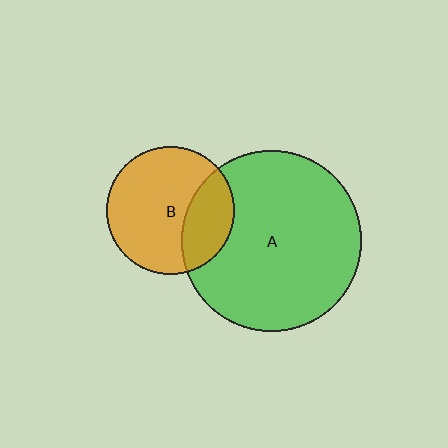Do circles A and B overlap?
Yes.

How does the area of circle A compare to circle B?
Approximately 2.0 times.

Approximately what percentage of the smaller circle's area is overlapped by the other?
Approximately 30%.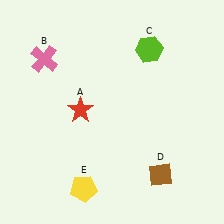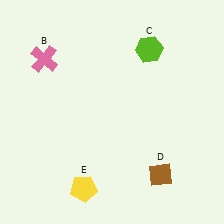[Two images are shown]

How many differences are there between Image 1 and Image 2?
There is 1 difference between the two images.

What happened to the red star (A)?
The red star (A) was removed in Image 2. It was in the top-left area of Image 1.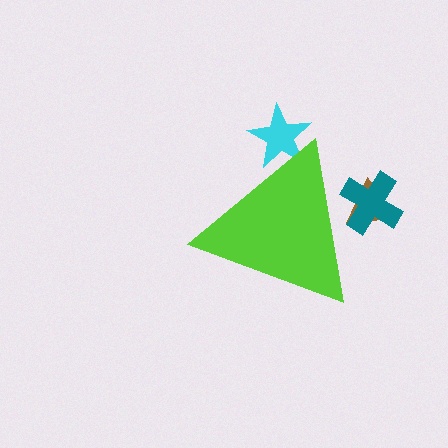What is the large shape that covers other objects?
A lime triangle.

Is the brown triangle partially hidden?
Yes, the brown triangle is partially hidden behind the lime triangle.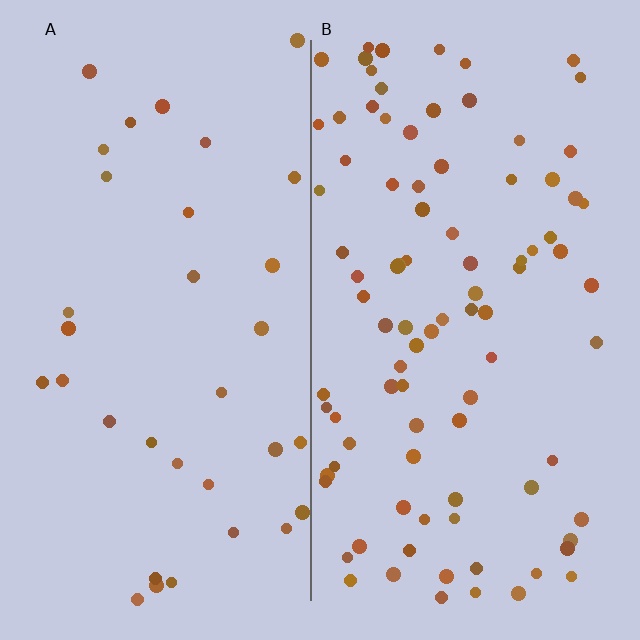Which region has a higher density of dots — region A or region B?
B (the right).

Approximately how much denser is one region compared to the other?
Approximately 2.7× — region B over region A.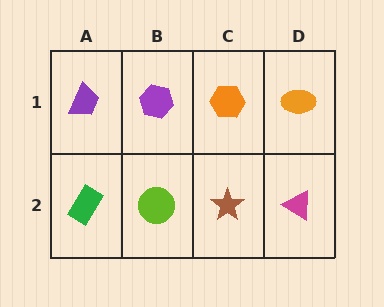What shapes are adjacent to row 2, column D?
An orange ellipse (row 1, column D), a brown star (row 2, column C).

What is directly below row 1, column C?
A brown star.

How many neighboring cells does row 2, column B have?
3.